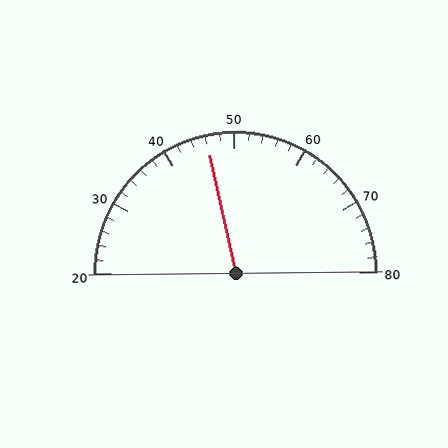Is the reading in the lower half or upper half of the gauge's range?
The reading is in the lower half of the range (20 to 80).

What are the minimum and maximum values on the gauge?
The gauge ranges from 20 to 80.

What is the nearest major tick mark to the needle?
The nearest major tick mark is 50.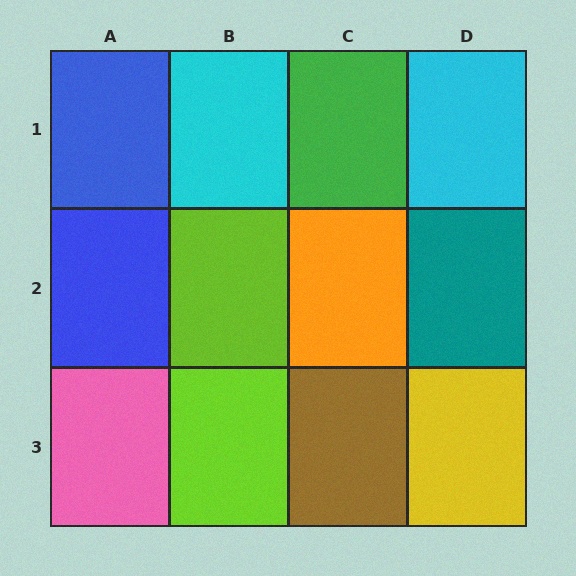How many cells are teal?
1 cell is teal.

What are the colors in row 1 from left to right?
Blue, cyan, green, cyan.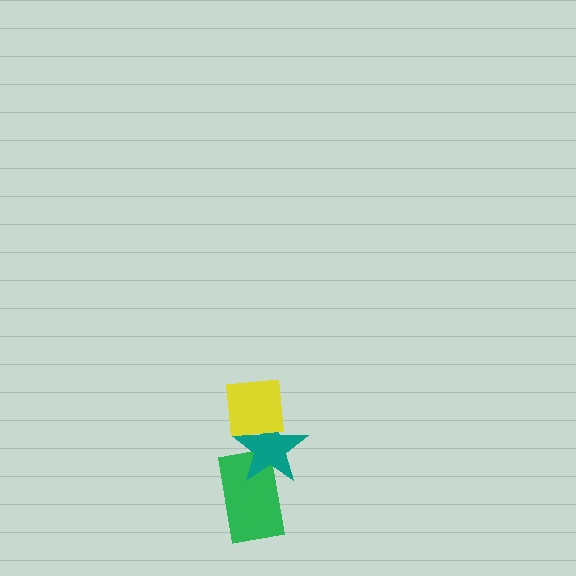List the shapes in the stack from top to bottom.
From top to bottom: the yellow square, the teal star, the green rectangle.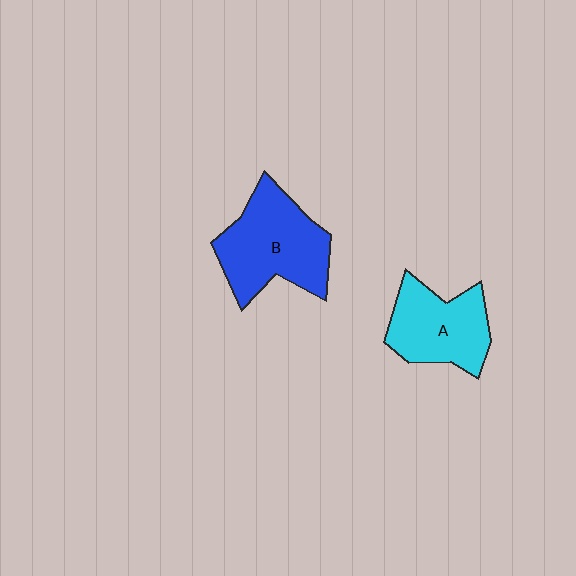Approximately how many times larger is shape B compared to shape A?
Approximately 1.3 times.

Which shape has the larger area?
Shape B (blue).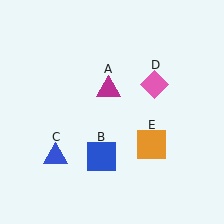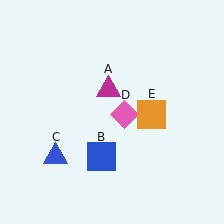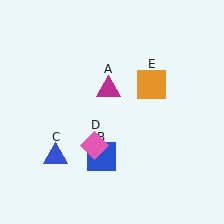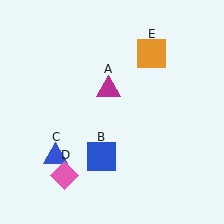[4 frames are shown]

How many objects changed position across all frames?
2 objects changed position: pink diamond (object D), orange square (object E).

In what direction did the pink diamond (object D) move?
The pink diamond (object D) moved down and to the left.